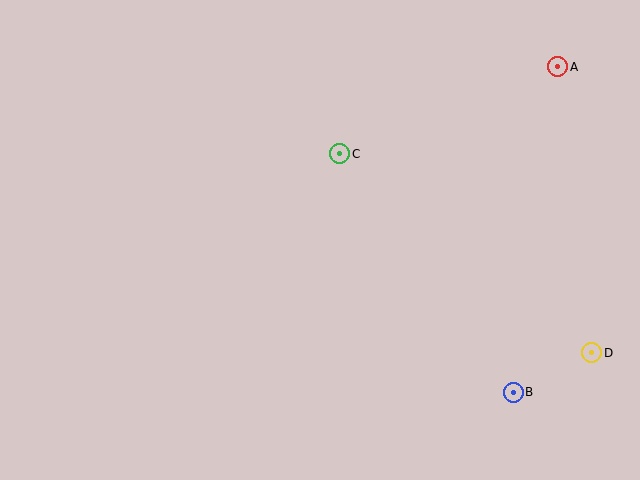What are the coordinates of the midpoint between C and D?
The midpoint between C and D is at (466, 253).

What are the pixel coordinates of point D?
Point D is at (592, 353).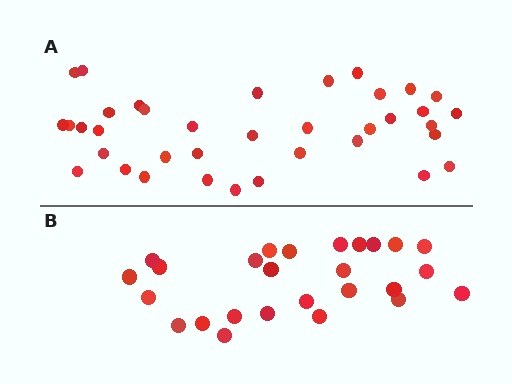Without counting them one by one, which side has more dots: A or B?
Region A (the top region) has more dots.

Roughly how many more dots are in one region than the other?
Region A has roughly 12 or so more dots than region B.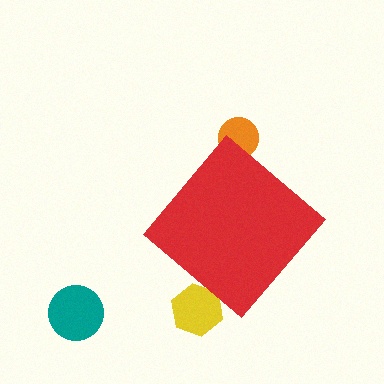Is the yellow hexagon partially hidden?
Yes, the yellow hexagon is partially hidden behind the red diamond.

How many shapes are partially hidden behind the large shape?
2 shapes are partially hidden.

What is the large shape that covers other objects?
A red diamond.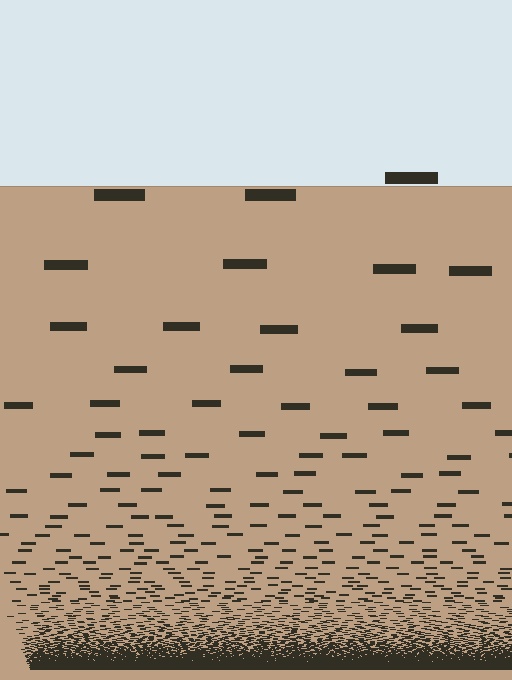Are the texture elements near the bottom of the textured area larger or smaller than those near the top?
Smaller. The gradient is inverted — elements near the bottom are smaller and denser.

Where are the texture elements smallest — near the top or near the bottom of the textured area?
Near the bottom.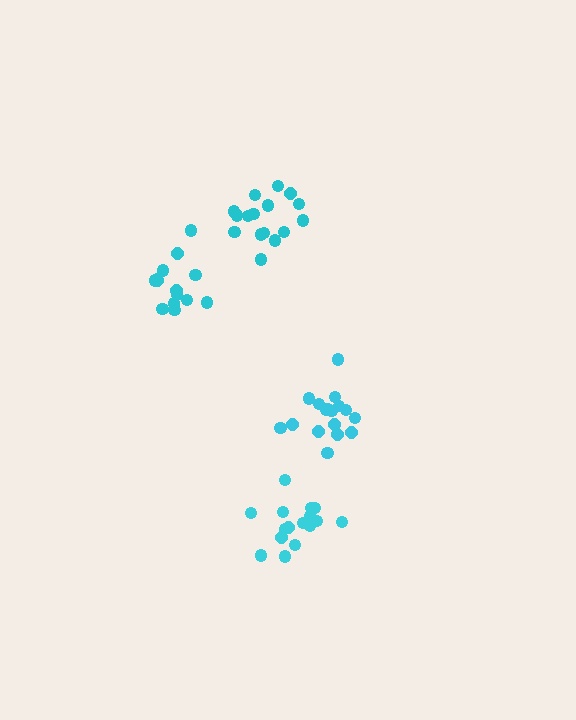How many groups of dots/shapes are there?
There are 4 groups.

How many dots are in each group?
Group 1: 17 dots, Group 2: 14 dots, Group 3: 17 dots, Group 4: 16 dots (64 total).